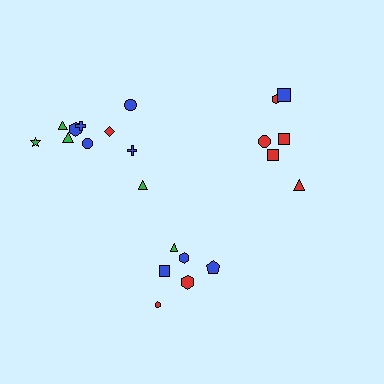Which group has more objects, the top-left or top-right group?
The top-left group.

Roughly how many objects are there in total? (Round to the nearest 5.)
Roughly 20 objects in total.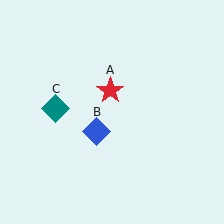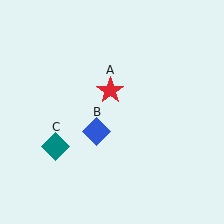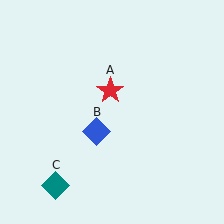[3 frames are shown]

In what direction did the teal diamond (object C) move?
The teal diamond (object C) moved down.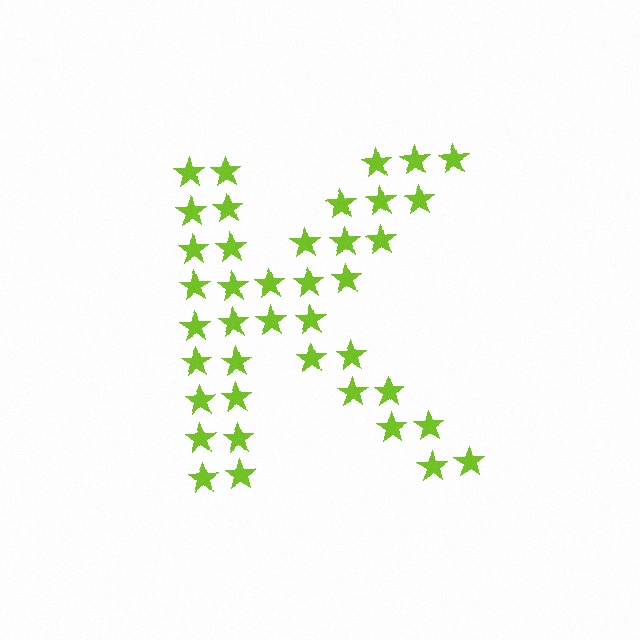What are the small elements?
The small elements are stars.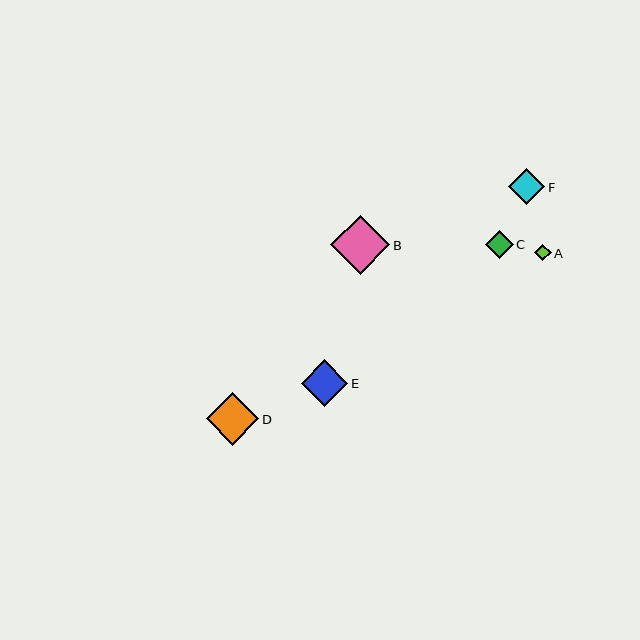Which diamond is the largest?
Diamond B is the largest with a size of approximately 60 pixels.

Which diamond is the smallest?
Diamond A is the smallest with a size of approximately 17 pixels.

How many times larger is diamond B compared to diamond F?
Diamond B is approximately 1.6 times the size of diamond F.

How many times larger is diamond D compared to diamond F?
Diamond D is approximately 1.4 times the size of diamond F.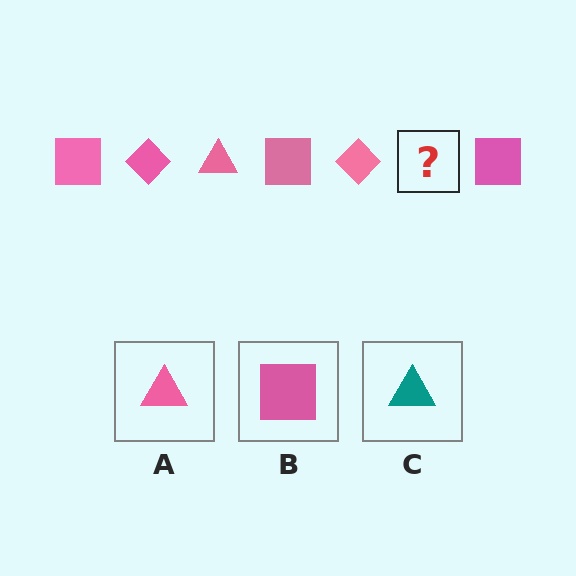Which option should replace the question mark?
Option A.